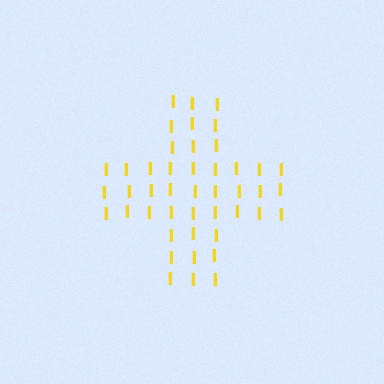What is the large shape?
The large shape is a cross.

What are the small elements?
The small elements are letter I's.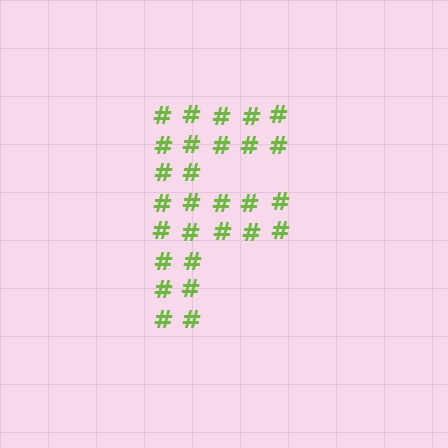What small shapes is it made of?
It is made of small hash symbols.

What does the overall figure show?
The overall figure shows the letter F.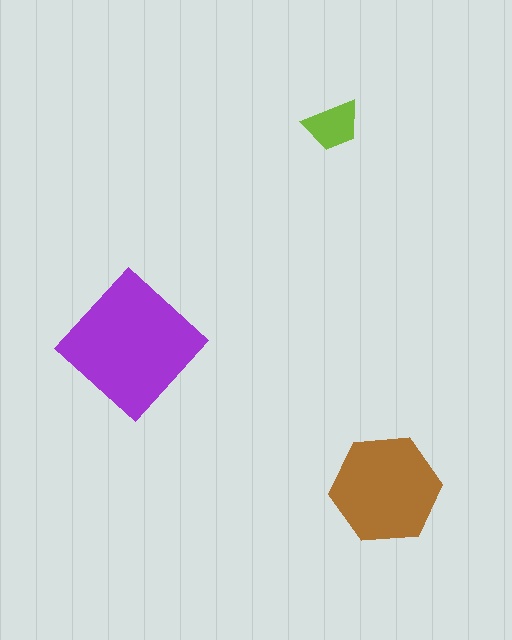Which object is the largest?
The purple diamond.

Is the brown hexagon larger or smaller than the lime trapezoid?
Larger.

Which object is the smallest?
The lime trapezoid.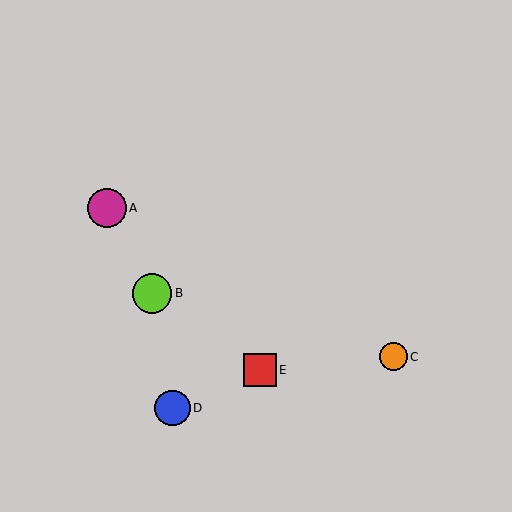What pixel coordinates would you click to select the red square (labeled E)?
Click at (260, 370) to select the red square E.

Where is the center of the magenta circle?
The center of the magenta circle is at (107, 208).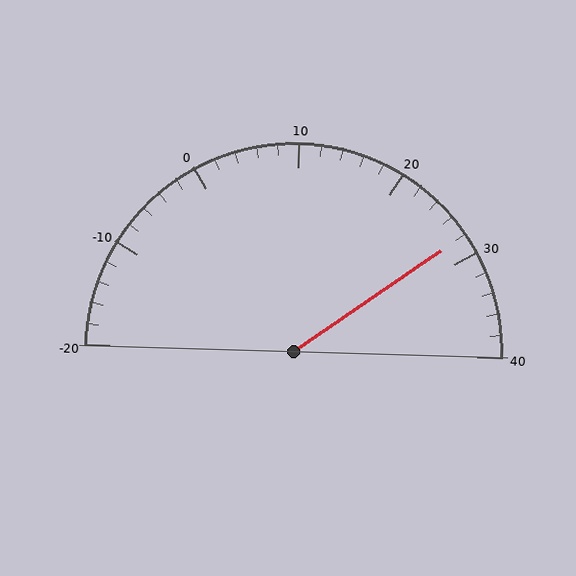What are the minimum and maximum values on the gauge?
The gauge ranges from -20 to 40.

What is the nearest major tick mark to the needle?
The nearest major tick mark is 30.